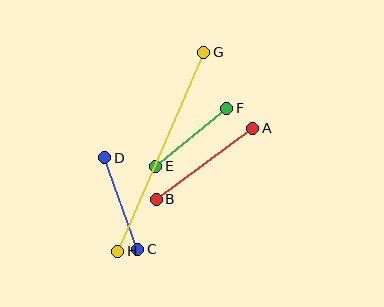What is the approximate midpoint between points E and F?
The midpoint is at approximately (191, 137) pixels.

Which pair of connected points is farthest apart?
Points G and H are farthest apart.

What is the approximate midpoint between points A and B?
The midpoint is at approximately (205, 164) pixels.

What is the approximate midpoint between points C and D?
The midpoint is at approximately (121, 204) pixels.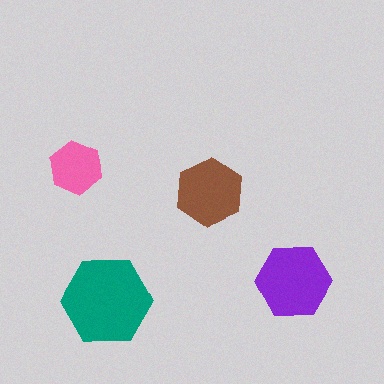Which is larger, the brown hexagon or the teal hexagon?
The teal one.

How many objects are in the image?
There are 4 objects in the image.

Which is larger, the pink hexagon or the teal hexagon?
The teal one.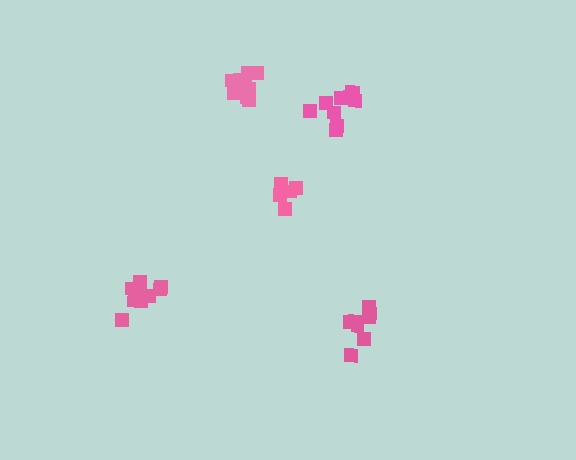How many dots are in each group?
Group 1: 6 dots, Group 2: 10 dots, Group 3: 8 dots, Group 4: 11 dots, Group 5: 10 dots (45 total).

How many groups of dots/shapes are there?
There are 5 groups.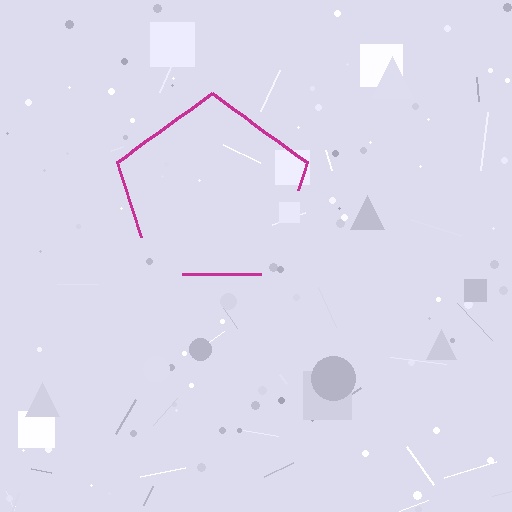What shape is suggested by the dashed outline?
The dashed outline suggests a pentagon.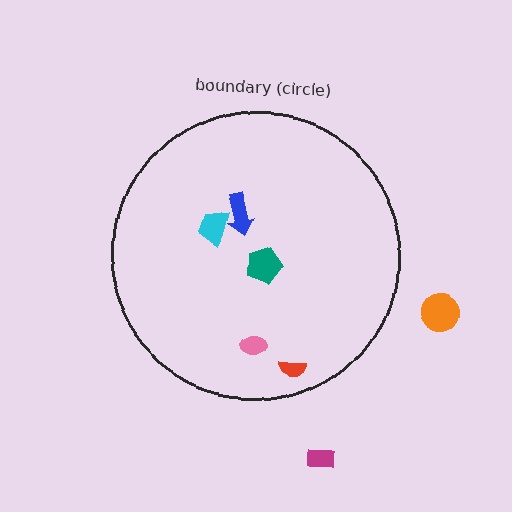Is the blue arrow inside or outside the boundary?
Inside.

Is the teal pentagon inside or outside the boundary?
Inside.